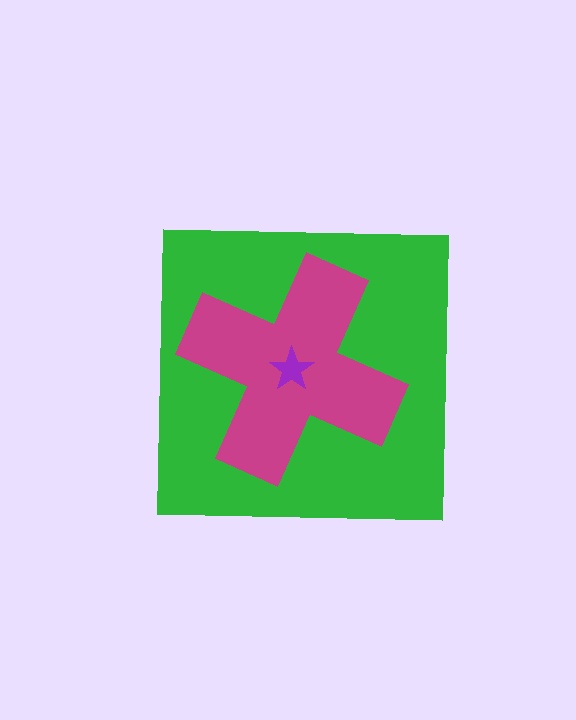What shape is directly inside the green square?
The magenta cross.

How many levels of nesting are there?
3.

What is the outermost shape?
The green square.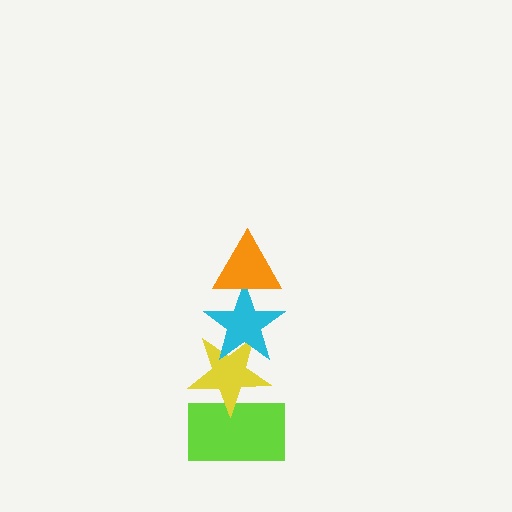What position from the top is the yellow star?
The yellow star is 3rd from the top.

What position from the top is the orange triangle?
The orange triangle is 1st from the top.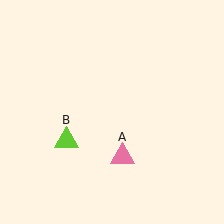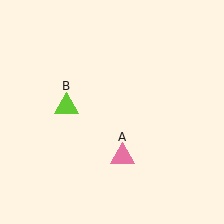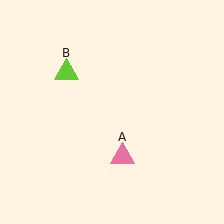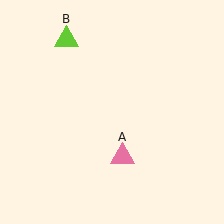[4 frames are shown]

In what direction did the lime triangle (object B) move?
The lime triangle (object B) moved up.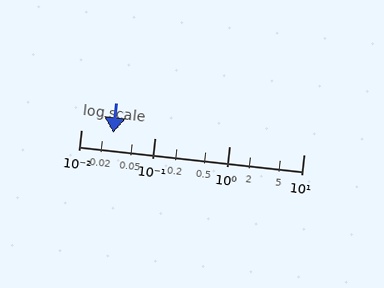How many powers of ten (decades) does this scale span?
The scale spans 3 decades, from 0.01 to 10.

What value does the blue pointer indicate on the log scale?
The pointer indicates approximately 0.027.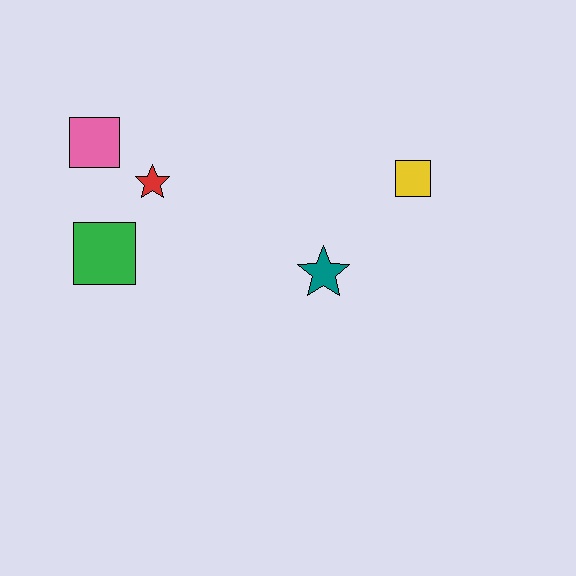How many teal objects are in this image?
There is 1 teal object.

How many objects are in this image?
There are 5 objects.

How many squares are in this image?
There are 3 squares.